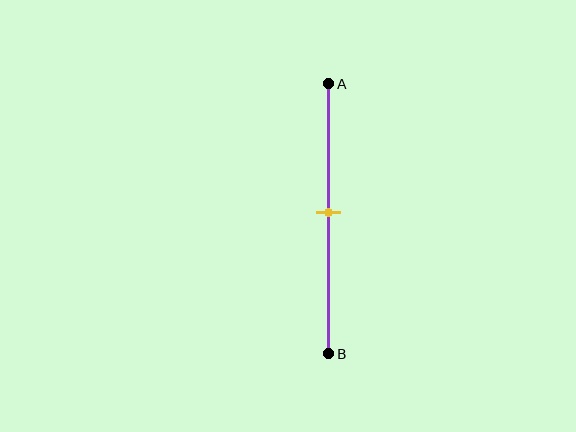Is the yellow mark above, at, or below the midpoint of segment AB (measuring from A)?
The yellow mark is approximately at the midpoint of segment AB.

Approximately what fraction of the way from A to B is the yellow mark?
The yellow mark is approximately 50% of the way from A to B.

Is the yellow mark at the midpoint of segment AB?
Yes, the mark is approximately at the midpoint.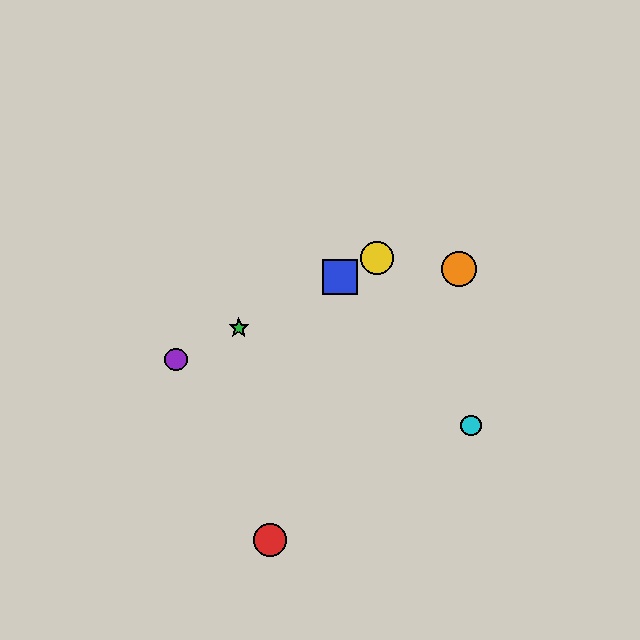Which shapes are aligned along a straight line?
The blue square, the green star, the yellow circle, the purple circle are aligned along a straight line.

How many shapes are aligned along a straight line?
4 shapes (the blue square, the green star, the yellow circle, the purple circle) are aligned along a straight line.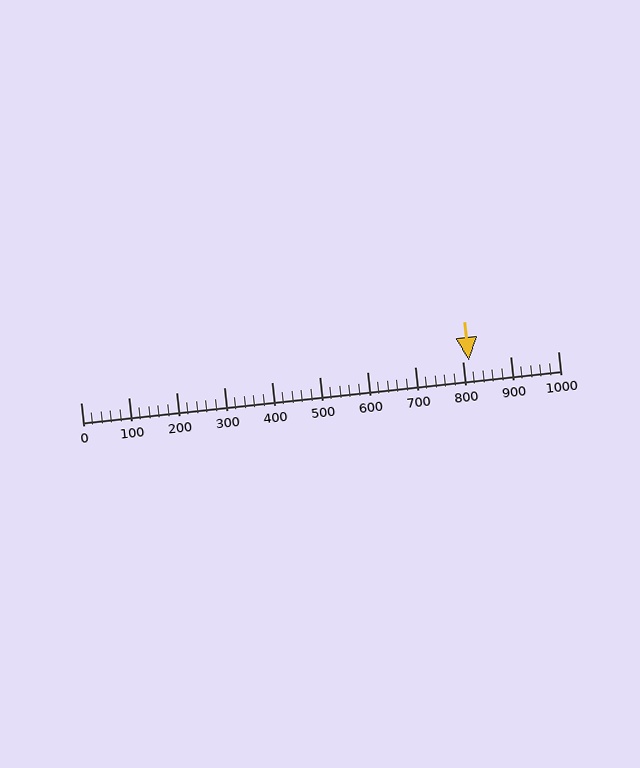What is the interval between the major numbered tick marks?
The major tick marks are spaced 100 units apart.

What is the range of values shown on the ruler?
The ruler shows values from 0 to 1000.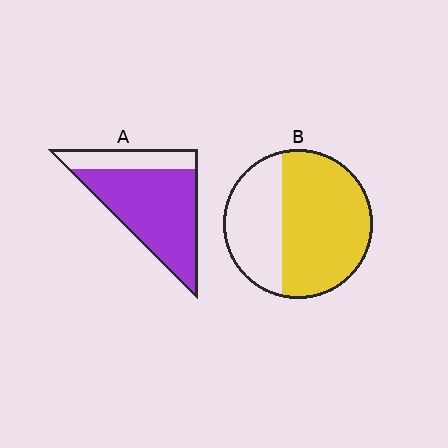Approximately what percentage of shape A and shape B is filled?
A is approximately 75% and B is approximately 65%.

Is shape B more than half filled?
Yes.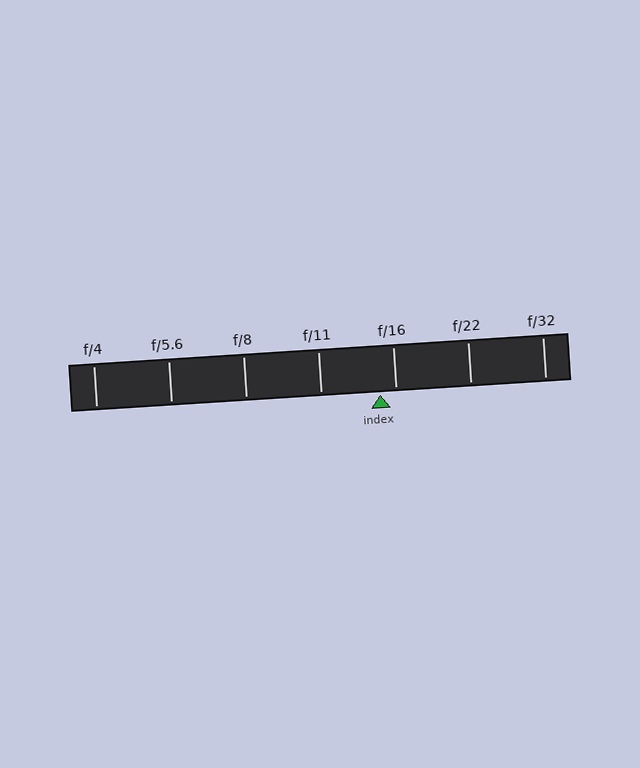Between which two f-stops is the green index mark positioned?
The index mark is between f/11 and f/16.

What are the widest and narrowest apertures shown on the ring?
The widest aperture shown is f/4 and the narrowest is f/32.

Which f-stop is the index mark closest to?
The index mark is closest to f/16.